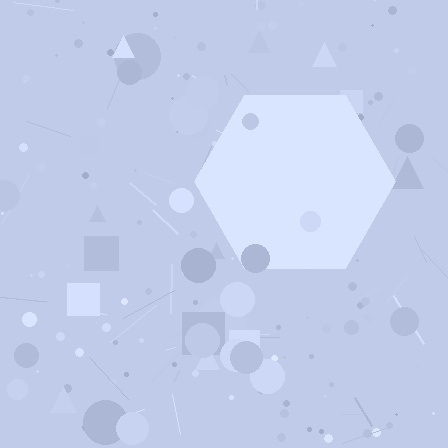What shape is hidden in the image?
A hexagon is hidden in the image.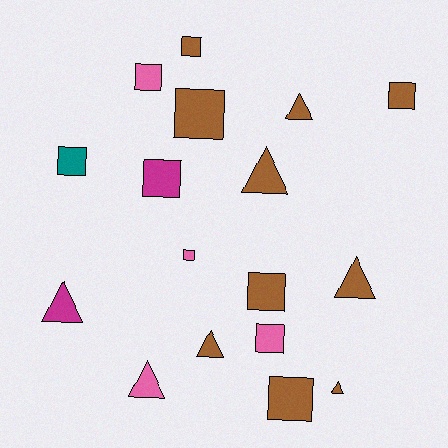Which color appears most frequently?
Brown, with 10 objects.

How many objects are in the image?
There are 17 objects.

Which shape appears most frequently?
Square, with 10 objects.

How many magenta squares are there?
There is 1 magenta square.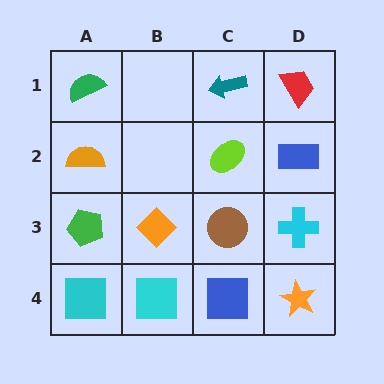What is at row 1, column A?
A green semicircle.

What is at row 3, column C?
A brown circle.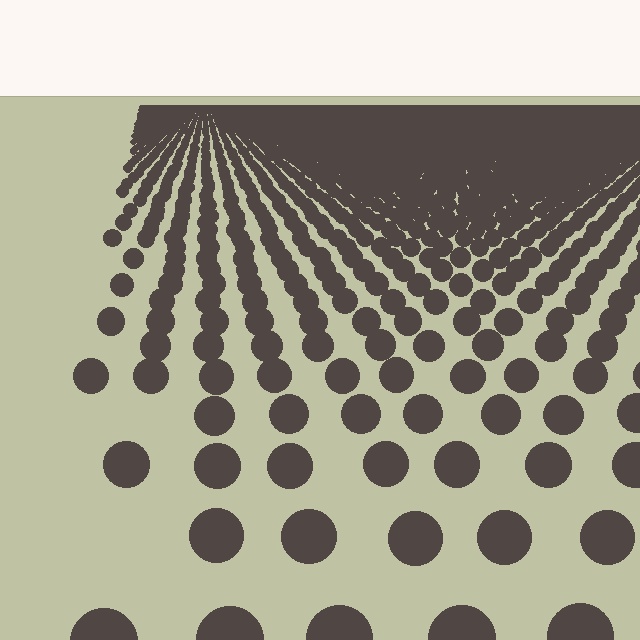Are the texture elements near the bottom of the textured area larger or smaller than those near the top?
Larger. Near the bottom, elements are closer to the viewer and appear at a bigger on-screen size.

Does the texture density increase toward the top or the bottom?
Density increases toward the top.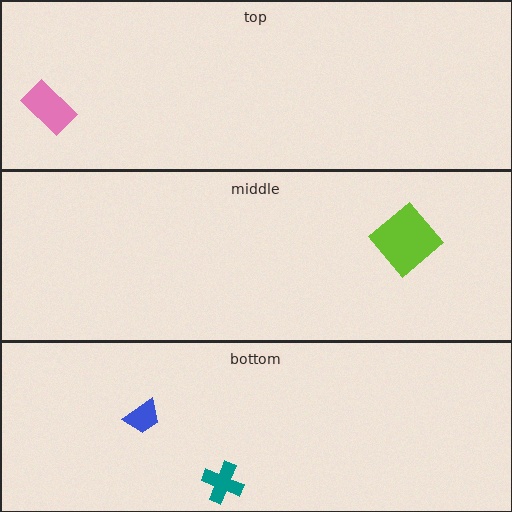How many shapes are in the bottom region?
2.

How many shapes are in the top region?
1.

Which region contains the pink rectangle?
The top region.